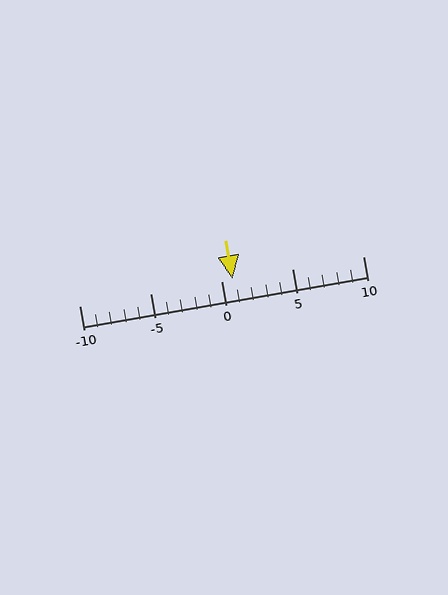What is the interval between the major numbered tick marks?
The major tick marks are spaced 5 units apart.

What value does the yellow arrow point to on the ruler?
The yellow arrow points to approximately 1.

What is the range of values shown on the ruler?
The ruler shows values from -10 to 10.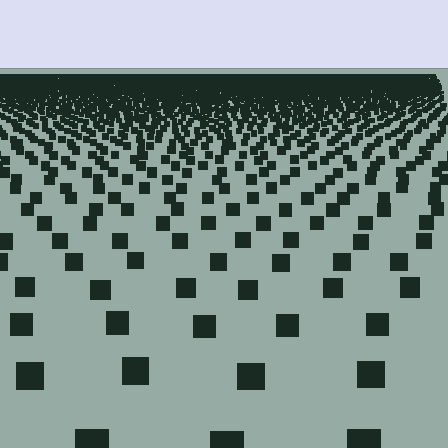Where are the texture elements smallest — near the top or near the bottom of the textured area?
Near the top.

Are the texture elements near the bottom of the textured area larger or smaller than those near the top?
Larger. Near the bottom, elements are closer to the viewer and appear at a bigger on-screen size.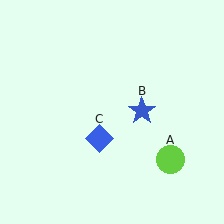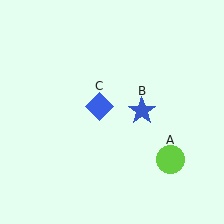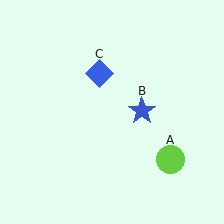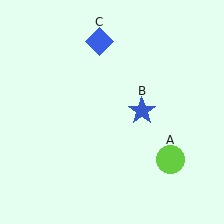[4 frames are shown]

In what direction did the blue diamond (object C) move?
The blue diamond (object C) moved up.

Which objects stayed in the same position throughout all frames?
Lime circle (object A) and blue star (object B) remained stationary.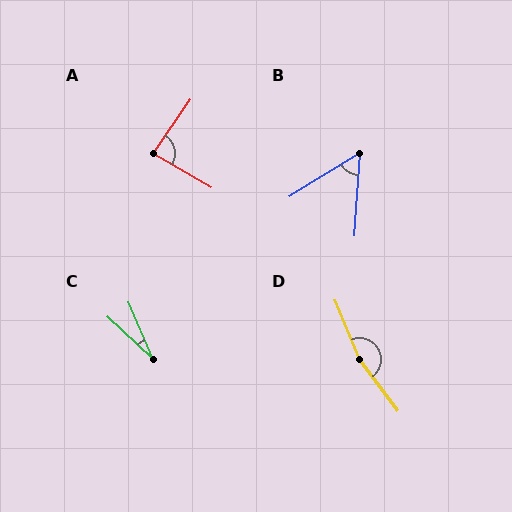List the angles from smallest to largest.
C (24°), B (54°), A (86°), D (165°).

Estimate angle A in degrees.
Approximately 86 degrees.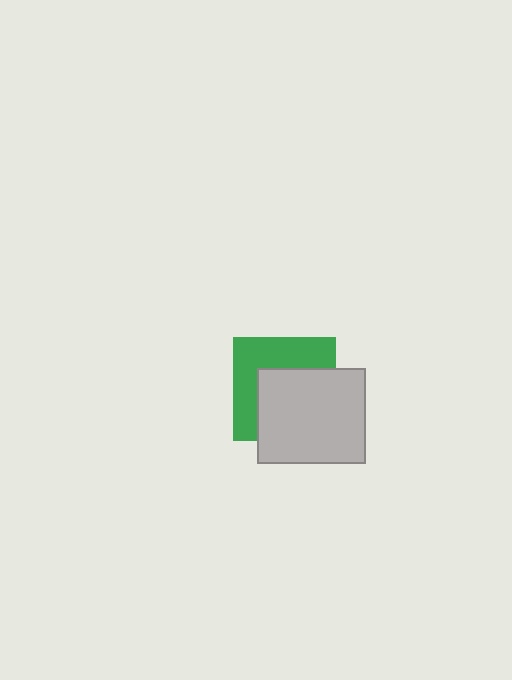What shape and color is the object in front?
The object in front is a light gray rectangle.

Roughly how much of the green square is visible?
About half of it is visible (roughly 46%).